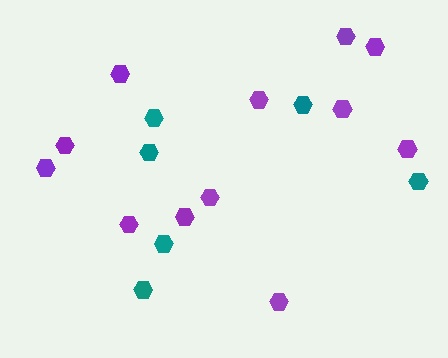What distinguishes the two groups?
There are 2 groups: one group of purple hexagons (12) and one group of teal hexagons (6).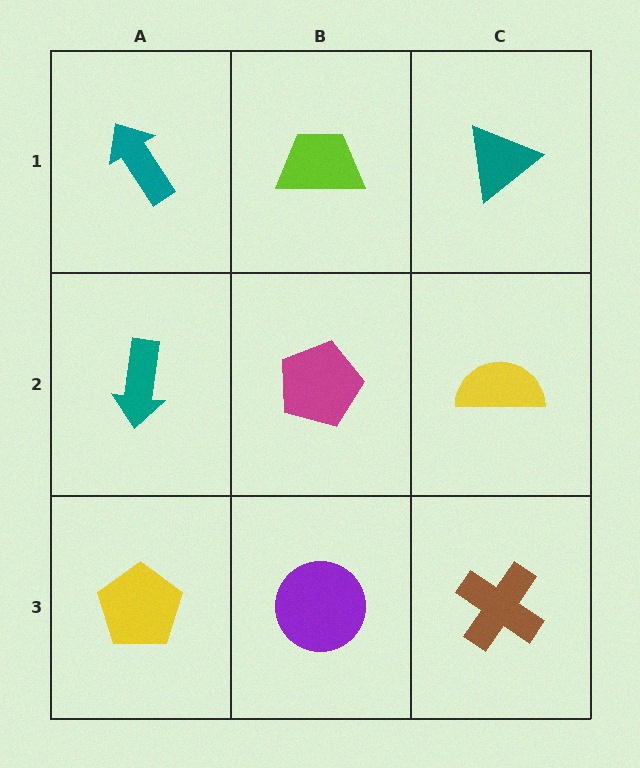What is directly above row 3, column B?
A magenta pentagon.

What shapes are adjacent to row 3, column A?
A teal arrow (row 2, column A), a purple circle (row 3, column B).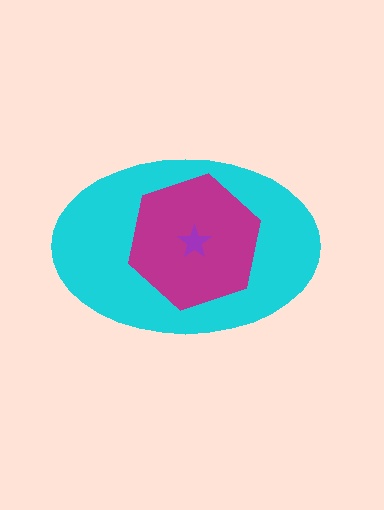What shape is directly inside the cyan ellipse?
The magenta hexagon.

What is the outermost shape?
The cyan ellipse.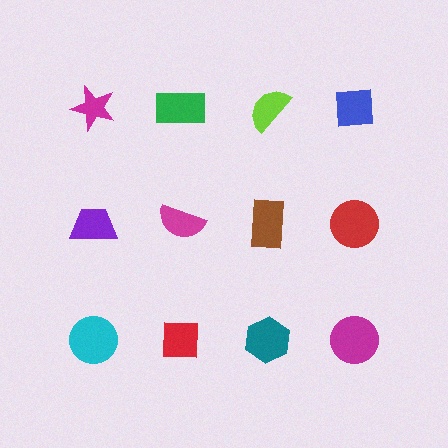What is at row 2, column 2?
A magenta semicircle.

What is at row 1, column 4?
A blue square.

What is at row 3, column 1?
A cyan circle.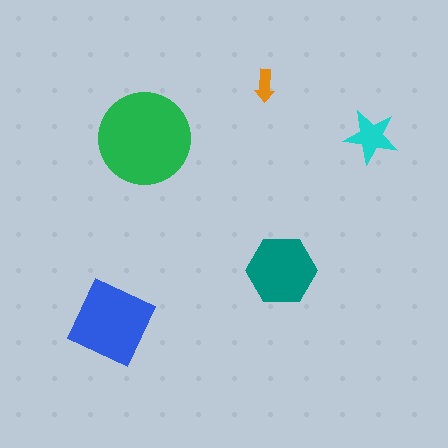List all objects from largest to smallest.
The green circle, the blue diamond, the teal hexagon, the cyan star, the orange arrow.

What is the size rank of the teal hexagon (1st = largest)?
3rd.